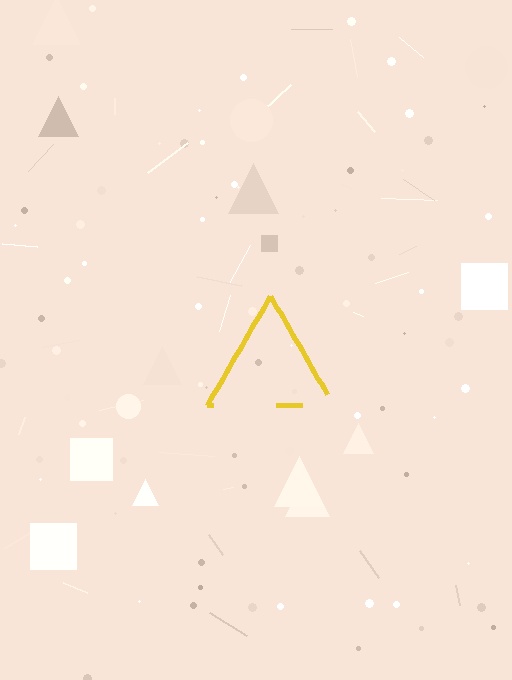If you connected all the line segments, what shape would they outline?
They would outline a triangle.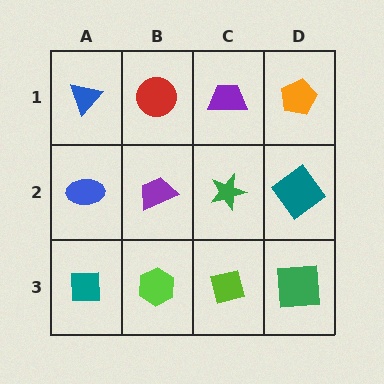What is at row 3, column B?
A lime hexagon.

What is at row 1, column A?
A blue triangle.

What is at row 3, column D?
A green square.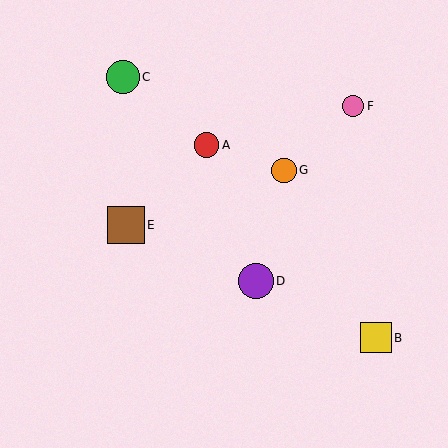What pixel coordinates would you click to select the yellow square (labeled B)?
Click at (376, 338) to select the yellow square B.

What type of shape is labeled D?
Shape D is a purple circle.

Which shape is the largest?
The brown square (labeled E) is the largest.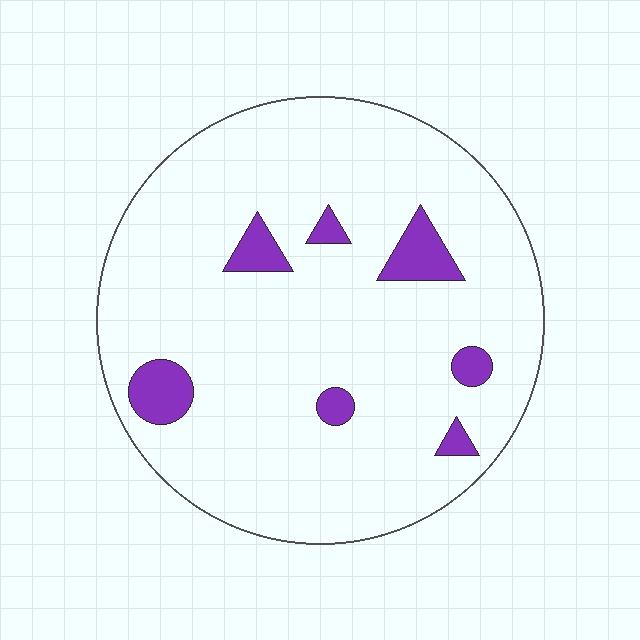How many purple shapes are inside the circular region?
7.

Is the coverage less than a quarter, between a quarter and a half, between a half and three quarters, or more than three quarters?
Less than a quarter.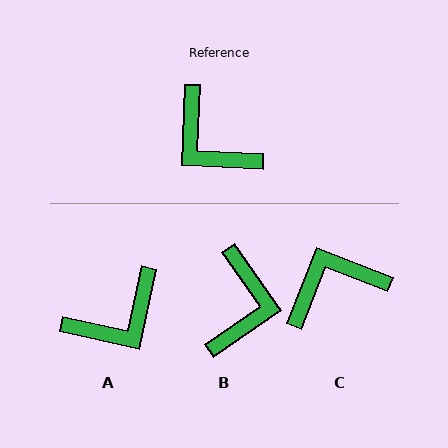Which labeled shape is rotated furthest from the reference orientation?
B, about 127 degrees away.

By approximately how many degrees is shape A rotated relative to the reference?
Approximately 80 degrees counter-clockwise.